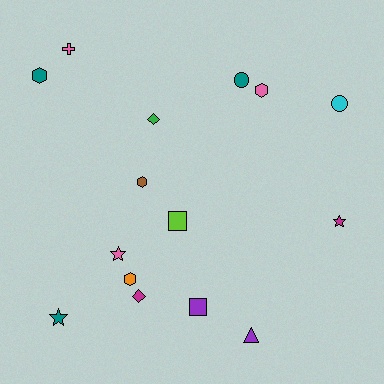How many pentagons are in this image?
There are no pentagons.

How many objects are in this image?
There are 15 objects.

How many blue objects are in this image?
There are no blue objects.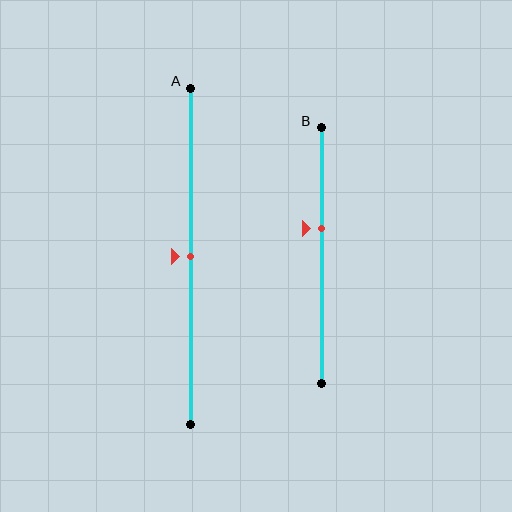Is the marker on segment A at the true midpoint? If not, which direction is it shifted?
Yes, the marker on segment A is at the true midpoint.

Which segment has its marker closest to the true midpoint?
Segment A has its marker closest to the true midpoint.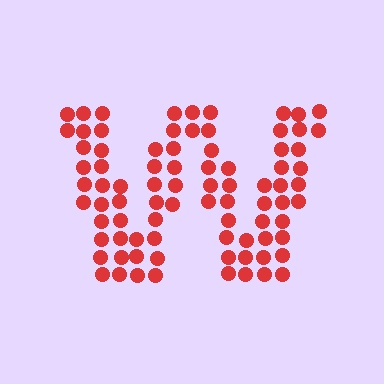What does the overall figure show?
The overall figure shows the letter W.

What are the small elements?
The small elements are circles.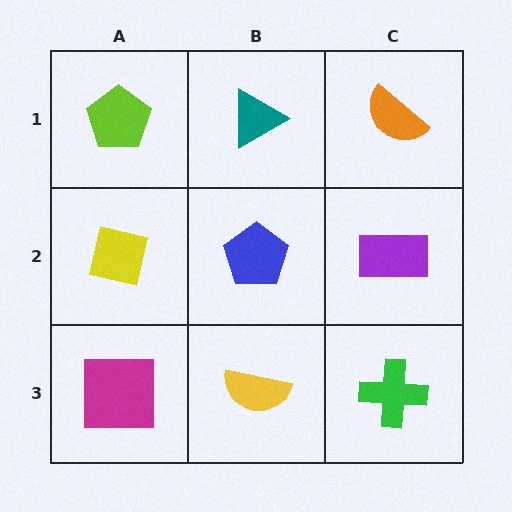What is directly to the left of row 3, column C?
A yellow semicircle.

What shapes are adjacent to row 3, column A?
A yellow square (row 2, column A), a yellow semicircle (row 3, column B).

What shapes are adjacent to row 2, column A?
A lime pentagon (row 1, column A), a magenta square (row 3, column A), a blue pentagon (row 2, column B).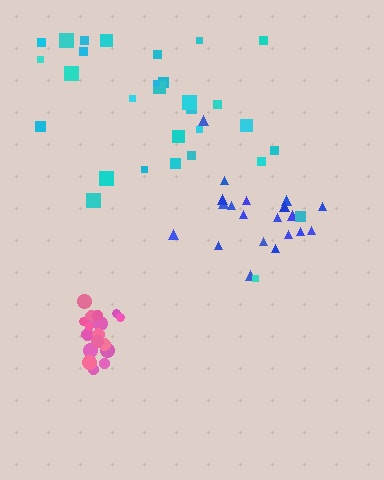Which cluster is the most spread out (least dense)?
Cyan.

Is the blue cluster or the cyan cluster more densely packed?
Blue.